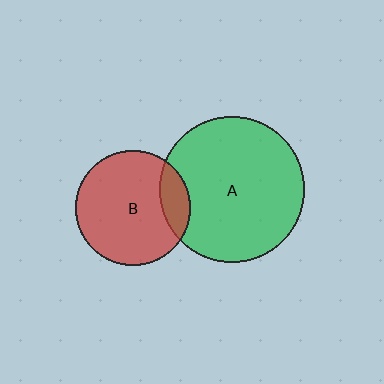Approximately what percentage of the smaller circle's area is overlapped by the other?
Approximately 15%.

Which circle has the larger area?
Circle A (green).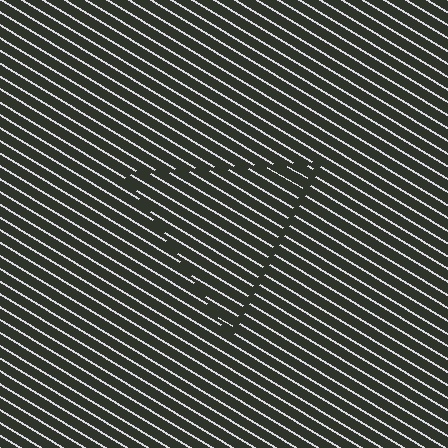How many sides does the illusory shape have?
3 sides — the line-ends trace a triangle.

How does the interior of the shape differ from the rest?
The interior of the shape contains the same grating, shifted by half a period — the contour is defined by the phase discontinuity where line-ends from the inner and outer gratings abut.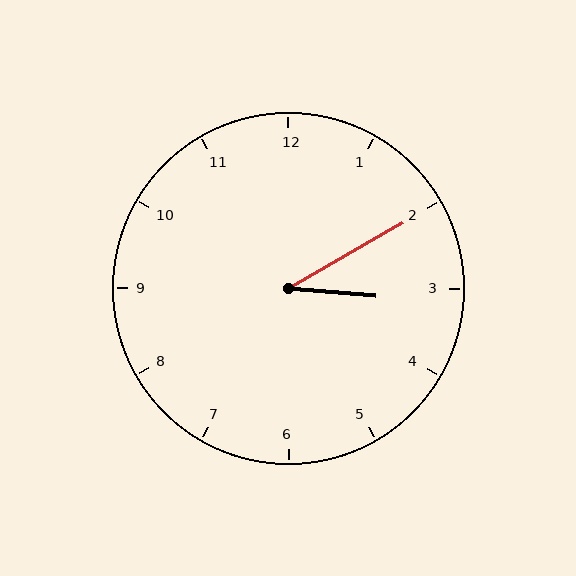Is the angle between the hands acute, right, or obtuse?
It is acute.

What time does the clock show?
3:10.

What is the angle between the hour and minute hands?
Approximately 35 degrees.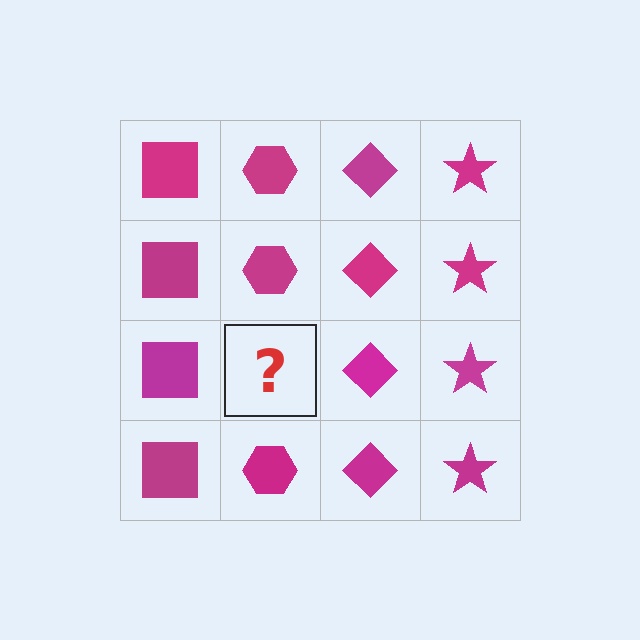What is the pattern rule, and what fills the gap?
The rule is that each column has a consistent shape. The gap should be filled with a magenta hexagon.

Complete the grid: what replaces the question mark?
The question mark should be replaced with a magenta hexagon.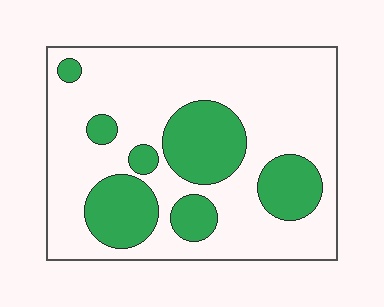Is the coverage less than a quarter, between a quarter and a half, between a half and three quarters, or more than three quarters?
Between a quarter and a half.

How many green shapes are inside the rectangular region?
7.